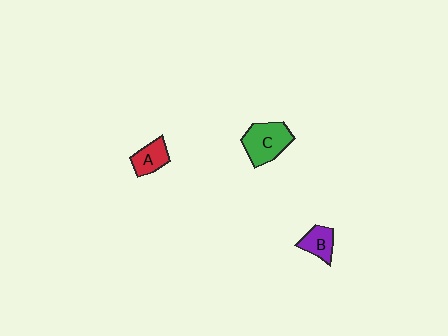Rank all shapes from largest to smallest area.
From largest to smallest: C (green), A (red), B (purple).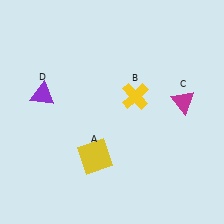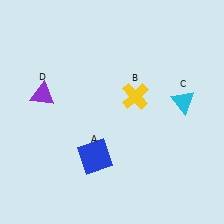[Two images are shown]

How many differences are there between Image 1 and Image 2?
There are 2 differences between the two images.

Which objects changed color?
A changed from yellow to blue. C changed from magenta to cyan.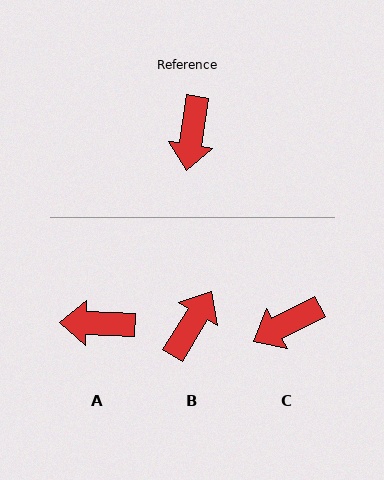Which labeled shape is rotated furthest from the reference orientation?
B, about 158 degrees away.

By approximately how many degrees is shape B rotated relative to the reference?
Approximately 158 degrees counter-clockwise.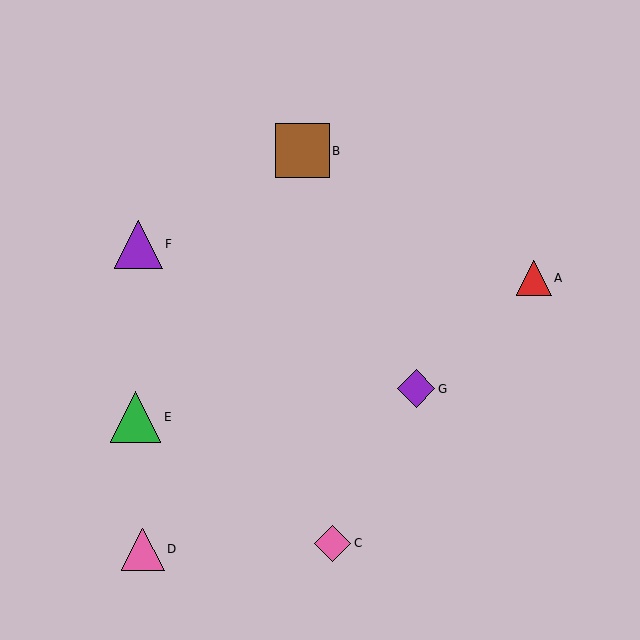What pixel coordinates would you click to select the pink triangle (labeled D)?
Click at (143, 549) to select the pink triangle D.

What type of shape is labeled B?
Shape B is a brown square.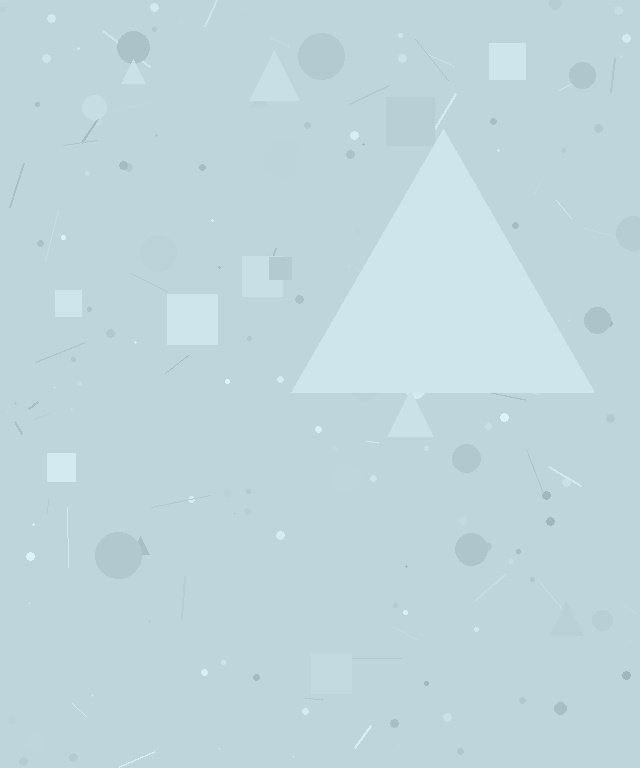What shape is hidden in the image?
A triangle is hidden in the image.